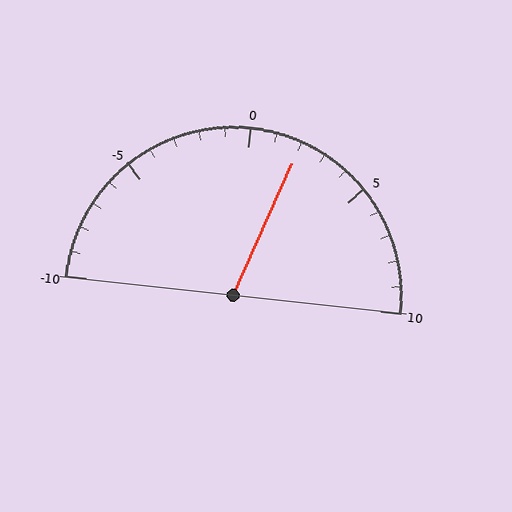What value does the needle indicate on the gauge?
The needle indicates approximately 2.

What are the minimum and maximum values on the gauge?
The gauge ranges from -10 to 10.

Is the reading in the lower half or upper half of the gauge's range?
The reading is in the upper half of the range (-10 to 10).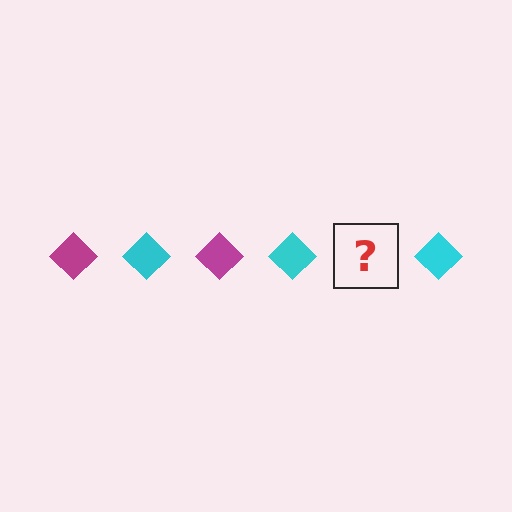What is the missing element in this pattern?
The missing element is a magenta diamond.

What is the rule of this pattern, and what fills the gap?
The rule is that the pattern cycles through magenta, cyan diamonds. The gap should be filled with a magenta diamond.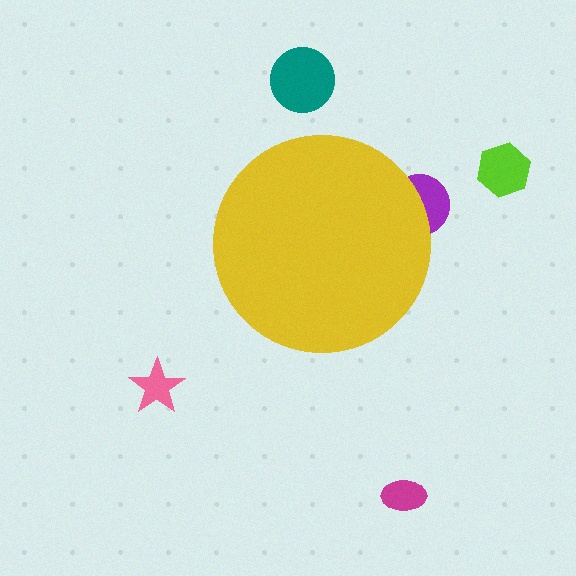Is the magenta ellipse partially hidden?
No, the magenta ellipse is fully visible.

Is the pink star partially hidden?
No, the pink star is fully visible.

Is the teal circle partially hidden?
No, the teal circle is fully visible.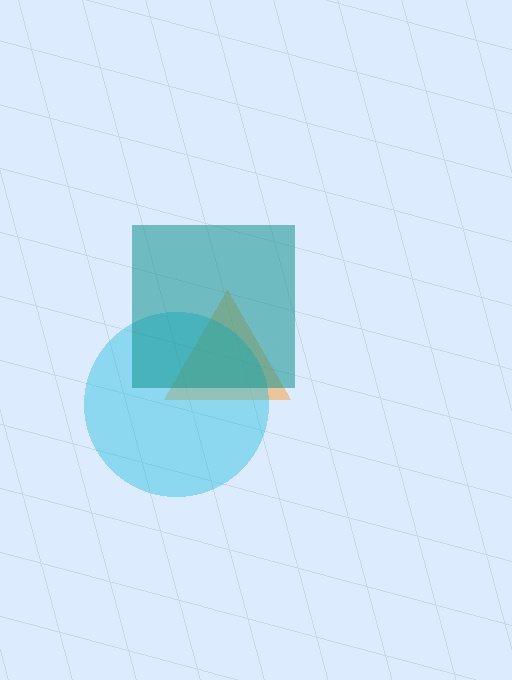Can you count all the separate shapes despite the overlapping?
Yes, there are 3 separate shapes.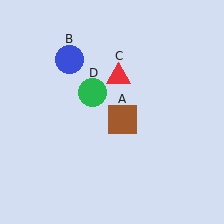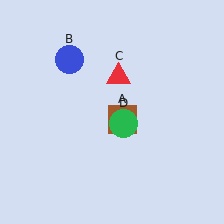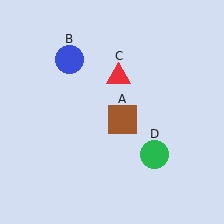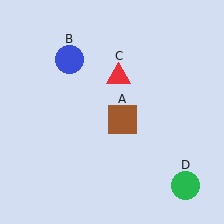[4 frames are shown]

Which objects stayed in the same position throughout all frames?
Brown square (object A) and blue circle (object B) and red triangle (object C) remained stationary.